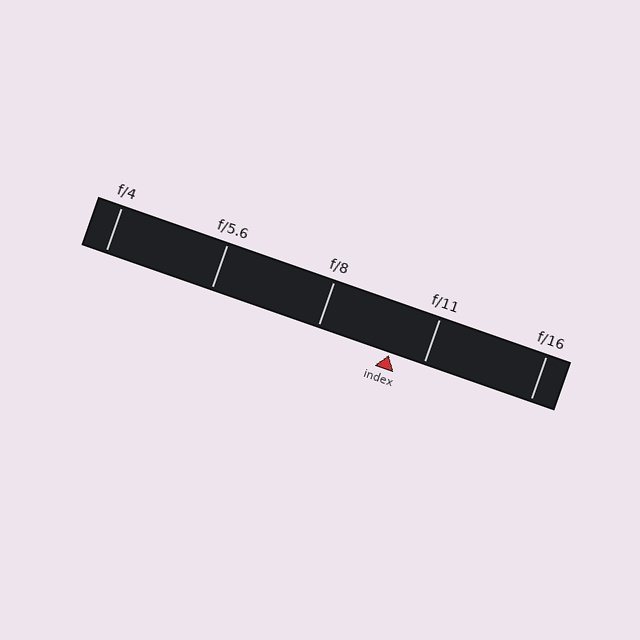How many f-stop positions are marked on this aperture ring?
There are 5 f-stop positions marked.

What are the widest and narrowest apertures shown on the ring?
The widest aperture shown is f/4 and the narrowest is f/16.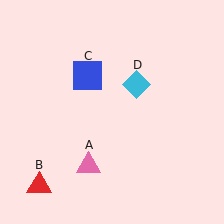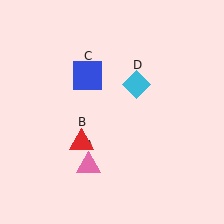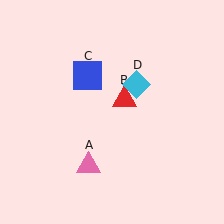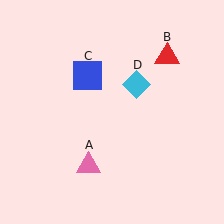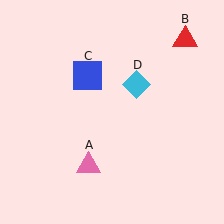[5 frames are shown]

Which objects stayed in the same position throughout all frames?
Pink triangle (object A) and blue square (object C) and cyan diamond (object D) remained stationary.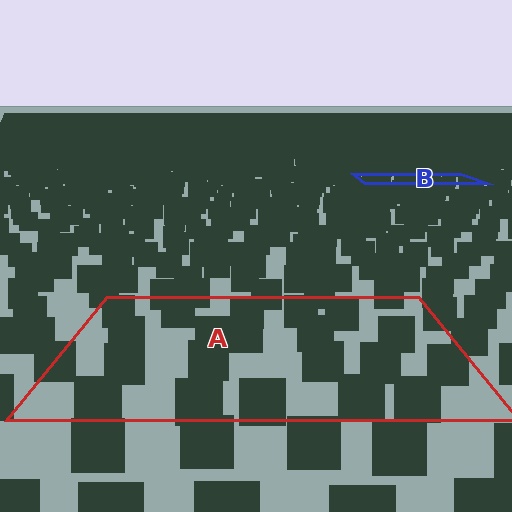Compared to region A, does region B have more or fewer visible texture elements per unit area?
Region B has more texture elements per unit area — they are packed more densely because it is farther away.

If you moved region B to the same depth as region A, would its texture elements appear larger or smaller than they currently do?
They would appear larger. At a closer depth, the same texture elements are projected at a bigger on-screen size.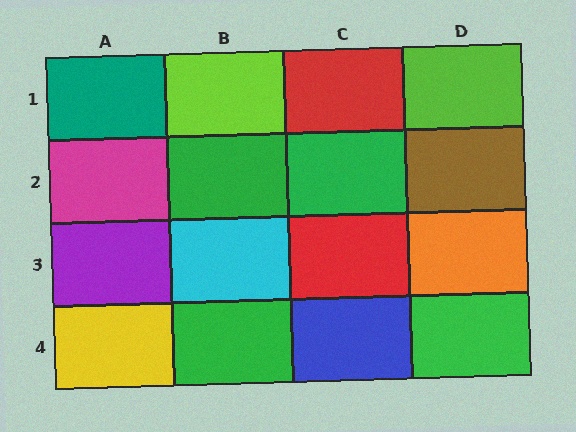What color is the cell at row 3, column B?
Cyan.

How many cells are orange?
1 cell is orange.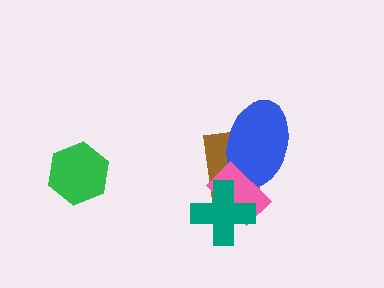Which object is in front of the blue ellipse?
The pink rectangle is in front of the blue ellipse.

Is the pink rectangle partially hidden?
Yes, it is partially covered by another shape.